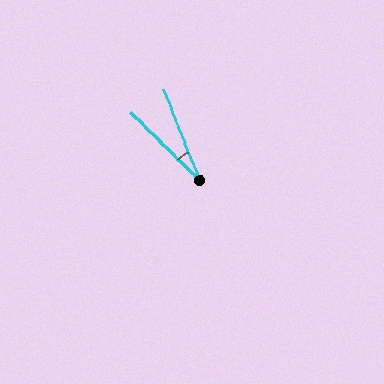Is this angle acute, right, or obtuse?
It is acute.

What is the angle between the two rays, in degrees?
Approximately 24 degrees.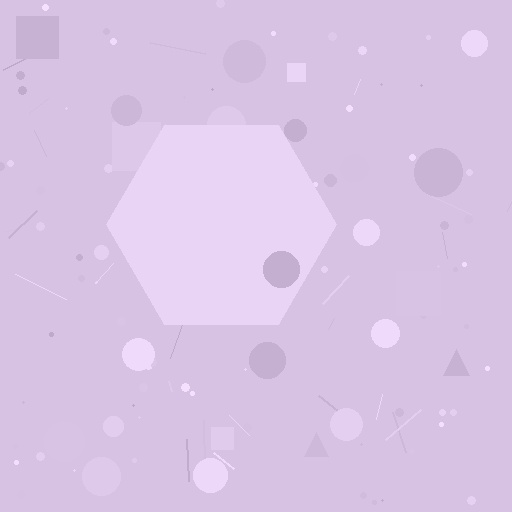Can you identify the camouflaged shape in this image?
The camouflaged shape is a hexagon.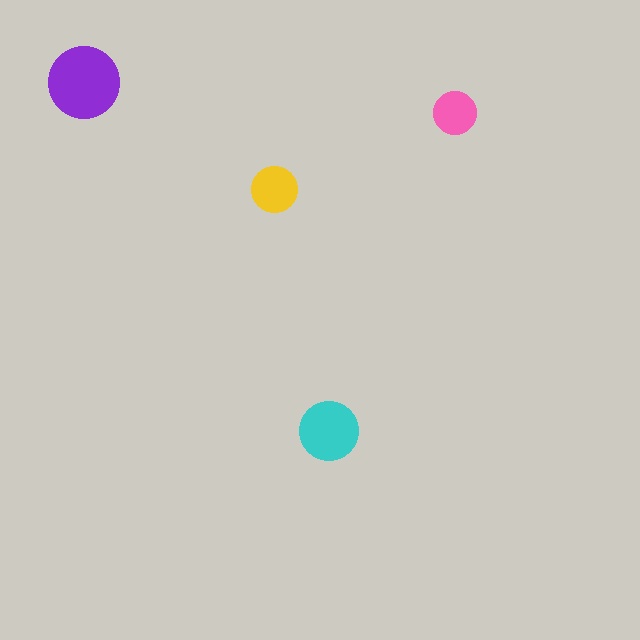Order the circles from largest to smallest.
the purple one, the cyan one, the yellow one, the pink one.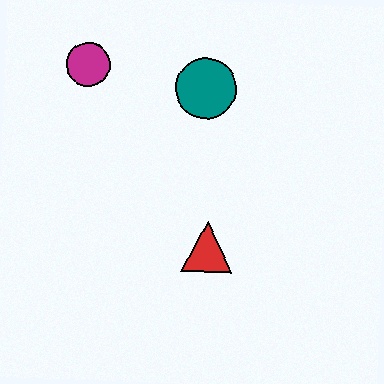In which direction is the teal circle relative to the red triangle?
The teal circle is above the red triangle.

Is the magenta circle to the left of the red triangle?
Yes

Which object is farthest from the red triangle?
The magenta circle is farthest from the red triangle.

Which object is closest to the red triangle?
The teal circle is closest to the red triangle.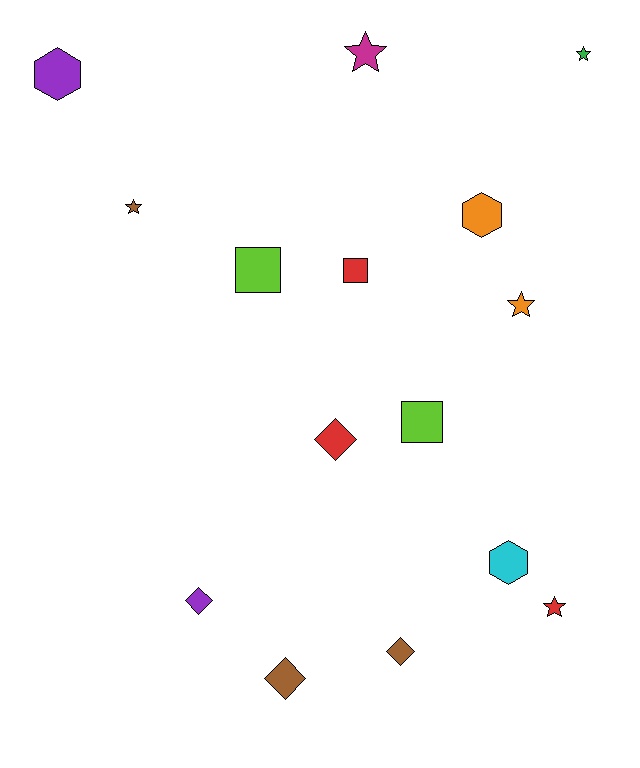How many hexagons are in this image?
There are 3 hexagons.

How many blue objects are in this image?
There are no blue objects.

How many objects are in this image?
There are 15 objects.